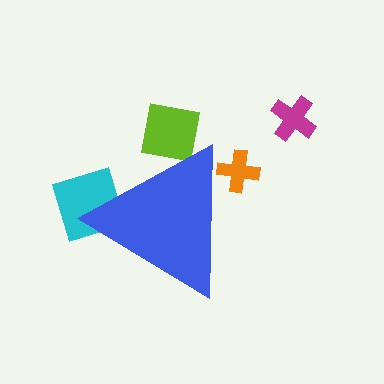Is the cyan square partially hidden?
Yes, the cyan square is partially hidden behind the blue triangle.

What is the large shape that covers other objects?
A blue triangle.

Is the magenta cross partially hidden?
No, the magenta cross is fully visible.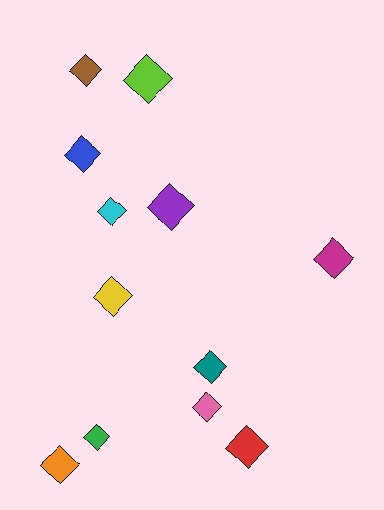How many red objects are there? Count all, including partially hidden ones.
There is 1 red object.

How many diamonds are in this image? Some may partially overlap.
There are 12 diamonds.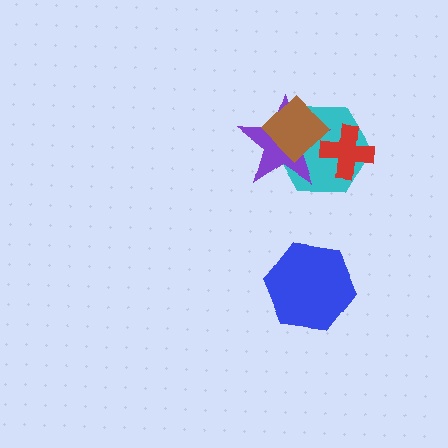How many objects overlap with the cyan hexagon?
3 objects overlap with the cyan hexagon.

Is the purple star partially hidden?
Yes, it is partially covered by another shape.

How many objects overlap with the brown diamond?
2 objects overlap with the brown diamond.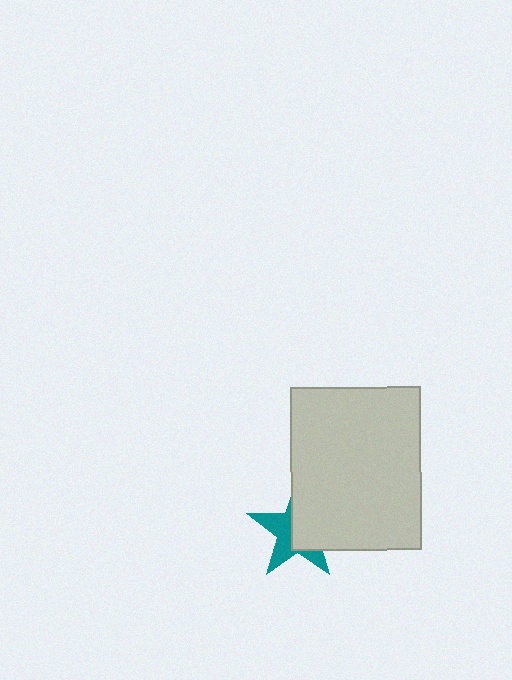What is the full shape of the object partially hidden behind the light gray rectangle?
The partially hidden object is a teal star.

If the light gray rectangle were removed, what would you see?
You would see the complete teal star.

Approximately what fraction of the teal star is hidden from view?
Roughly 55% of the teal star is hidden behind the light gray rectangle.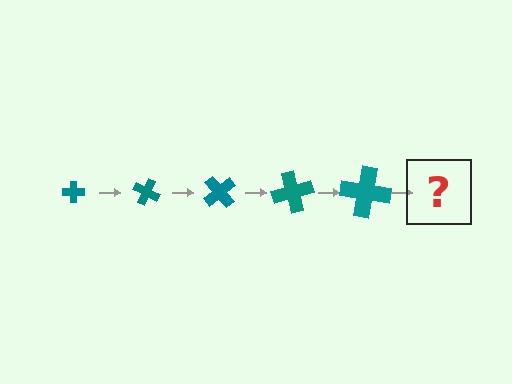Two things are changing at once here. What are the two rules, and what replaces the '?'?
The two rules are that the cross grows larger each step and it rotates 25 degrees each step. The '?' should be a cross, larger than the previous one and rotated 125 degrees from the start.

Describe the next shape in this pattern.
It should be a cross, larger than the previous one and rotated 125 degrees from the start.